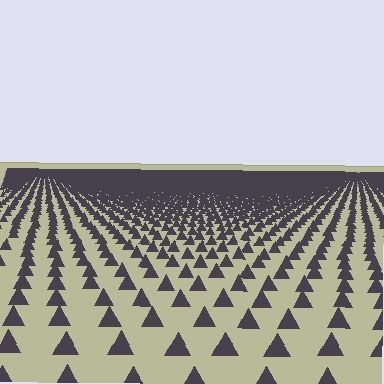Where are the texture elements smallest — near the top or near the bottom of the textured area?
Near the top.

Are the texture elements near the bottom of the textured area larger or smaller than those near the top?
Larger. Near the bottom, elements are closer to the viewer and appear at a bigger on-screen size.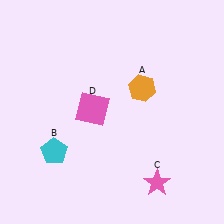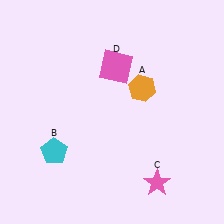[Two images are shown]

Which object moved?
The pink square (D) moved up.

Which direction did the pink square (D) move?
The pink square (D) moved up.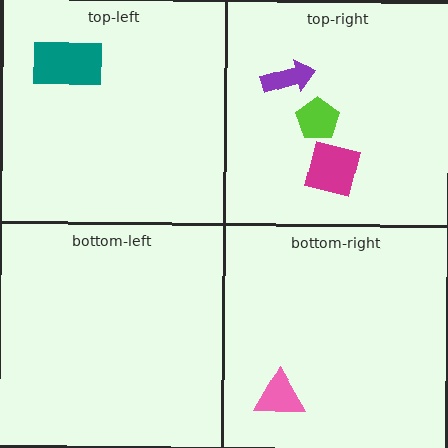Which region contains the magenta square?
The top-right region.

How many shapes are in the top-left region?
1.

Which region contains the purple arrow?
The top-right region.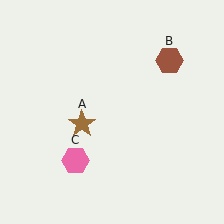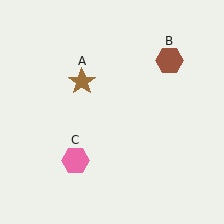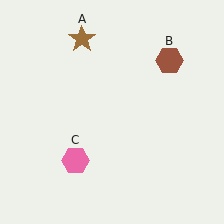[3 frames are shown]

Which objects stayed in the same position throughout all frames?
Brown hexagon (object B) and pink hexagon (object C) remained stationary.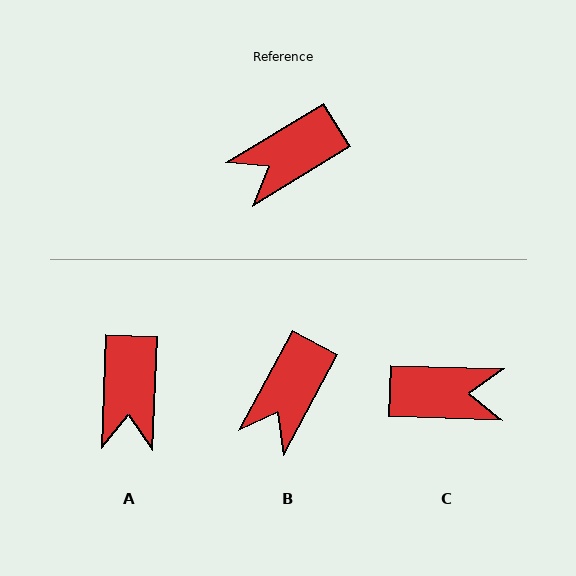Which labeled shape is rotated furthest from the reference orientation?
C, about 147 degrees away.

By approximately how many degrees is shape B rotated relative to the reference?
Approximately 30 degrees counter-clockwise.